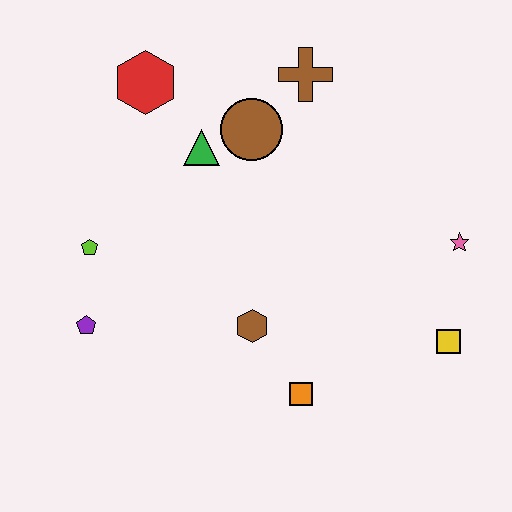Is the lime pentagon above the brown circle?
No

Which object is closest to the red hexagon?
The green triangle is closest to the red hexagon.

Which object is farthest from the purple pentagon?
The pink star is farthest from the purple pentagon.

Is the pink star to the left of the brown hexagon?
No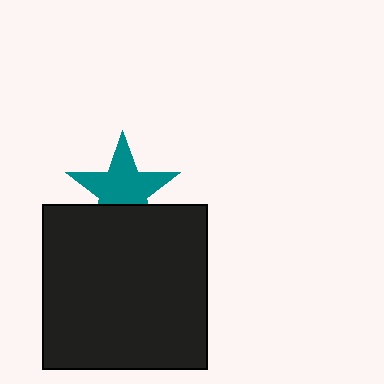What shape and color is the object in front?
The object in front is a black square.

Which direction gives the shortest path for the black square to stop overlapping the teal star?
Moving down gives the shortest separation.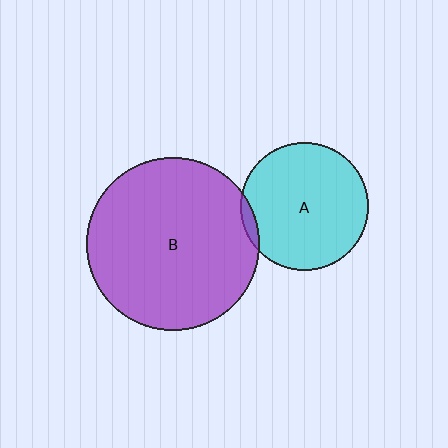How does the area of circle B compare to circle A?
Approximately 1.8 times.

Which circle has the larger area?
Circle B (purple).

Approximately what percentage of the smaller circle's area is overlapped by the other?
Approximately 5%.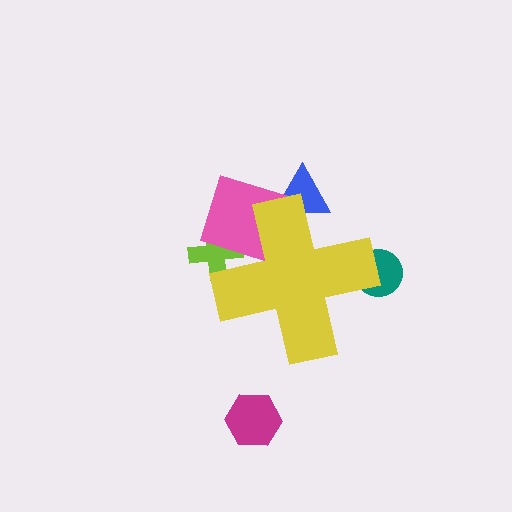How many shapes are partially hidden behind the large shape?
4 shapes are partially hidden.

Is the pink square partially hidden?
Yes, the pink square is partially hidden behind the yellow cross.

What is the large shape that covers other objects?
A yellow cross.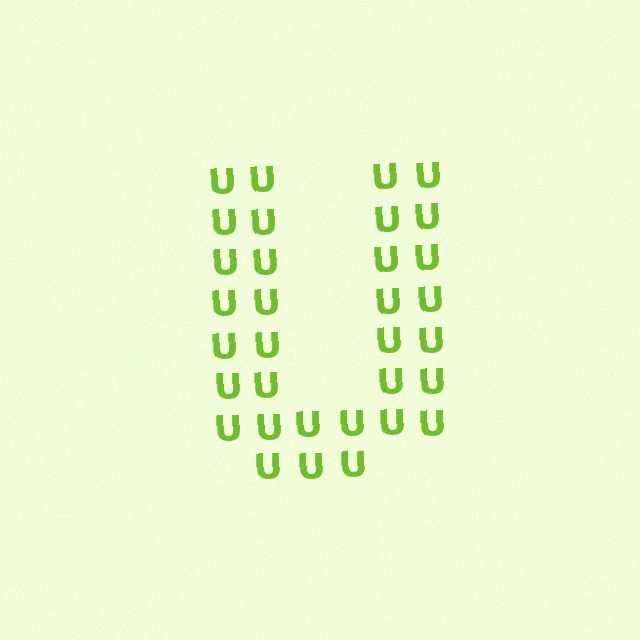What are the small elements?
The small elements are letter U's.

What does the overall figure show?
The overall figure shows the letter U.